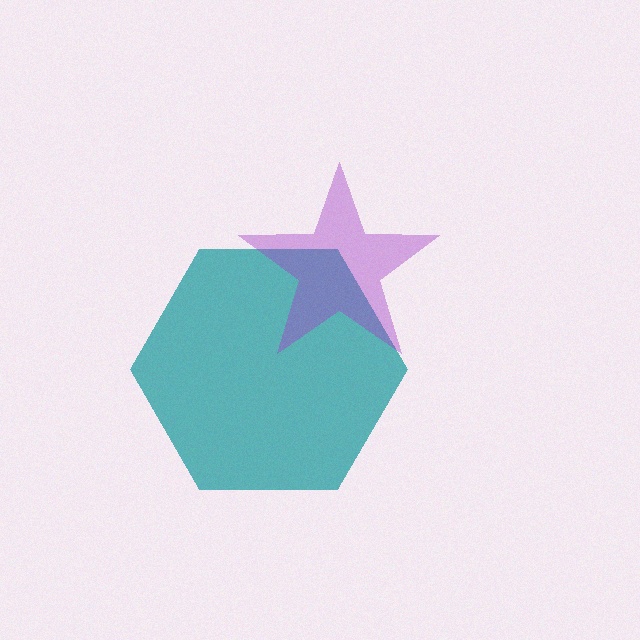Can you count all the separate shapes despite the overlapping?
Yes, there are 2 separate shapes.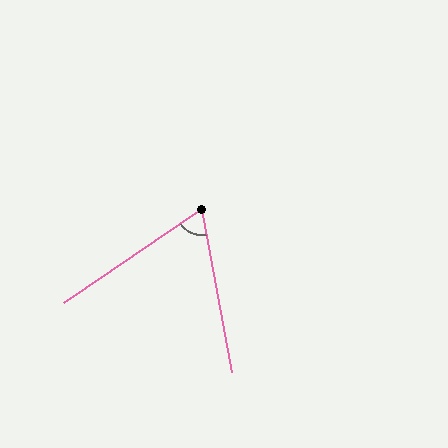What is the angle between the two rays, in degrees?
Approximately 66 degrees.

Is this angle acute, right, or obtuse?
It is acute.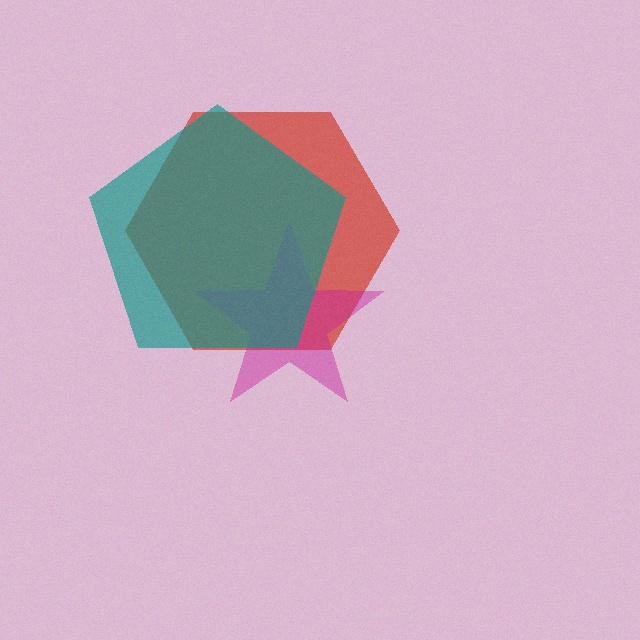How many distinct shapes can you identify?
There are 3 distinct shapes: a red hexagon, a magenta star, a teal pentagon.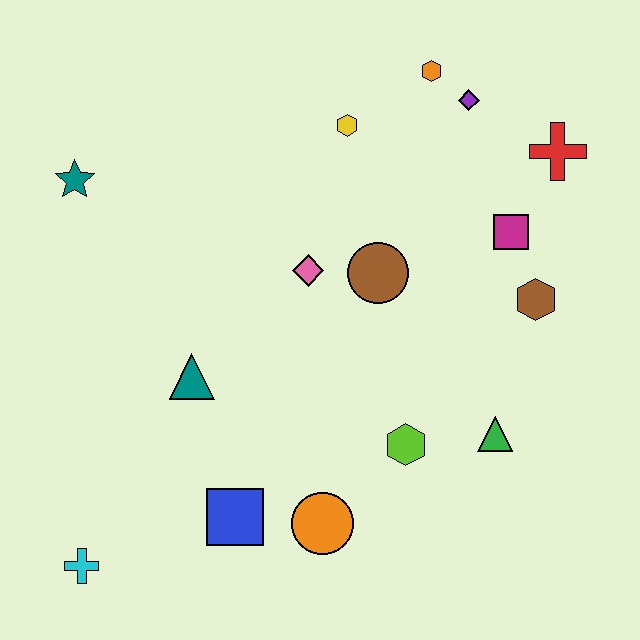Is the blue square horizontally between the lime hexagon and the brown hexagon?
No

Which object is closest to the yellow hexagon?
The orange hexagon is closest to the yellow hexagon.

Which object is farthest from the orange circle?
The orange hexagon is farthest from the orange circle.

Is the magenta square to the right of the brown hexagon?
No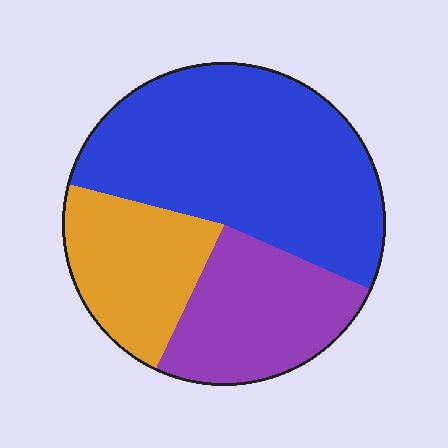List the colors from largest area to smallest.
From largest to smallest: blue, purple, orange.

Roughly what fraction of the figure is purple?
Purple covers around 25% of the figure.